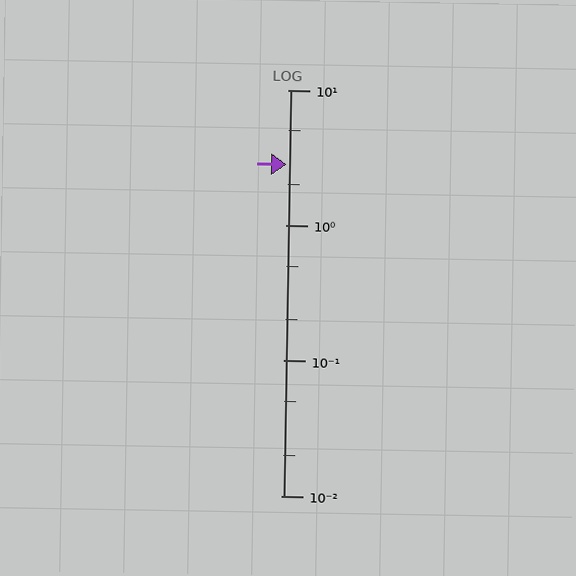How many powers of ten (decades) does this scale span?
The scale spans 3 decades, from 0.01 to 10.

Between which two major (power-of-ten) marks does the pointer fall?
The pointer is between 1 and 10.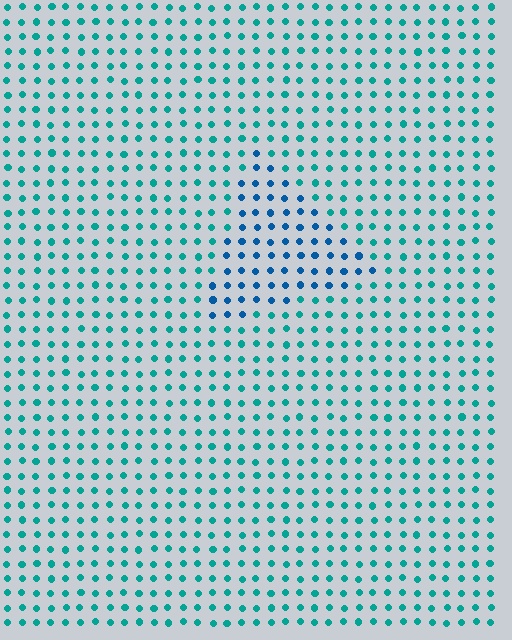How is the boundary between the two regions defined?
The boundary is defined purely by a slight shift in hue (about 34 degrees). Spacing, size, and orientation are identical on both sides.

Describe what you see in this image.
The image is filled with small teal elements in a uniform arrangement. A triangle-shaped region is visible where the elements are tinted to a slightly different hue, forming a subtle color boundary.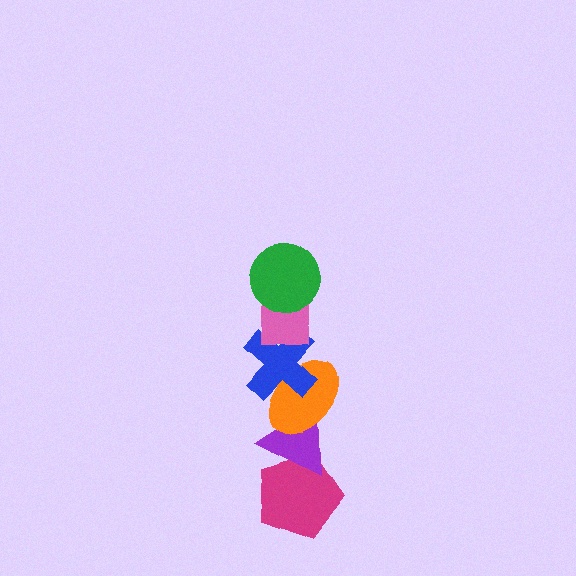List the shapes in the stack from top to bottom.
From top to bottom: the green circle, the pink rectangle, the blue cross, the orange ellipse, the purple triangle, the magenta pentagon.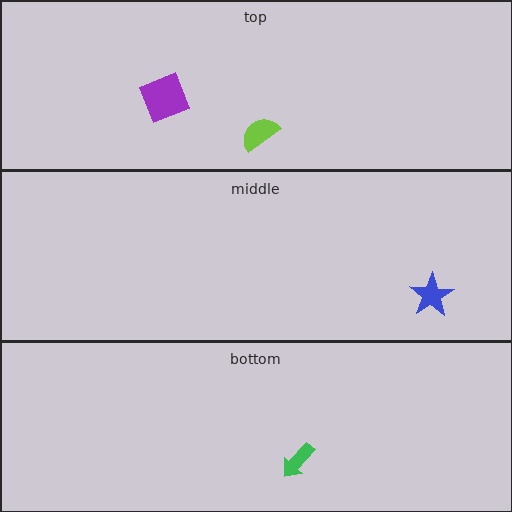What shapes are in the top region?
The purple diamond, the lime semicircle.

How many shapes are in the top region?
2.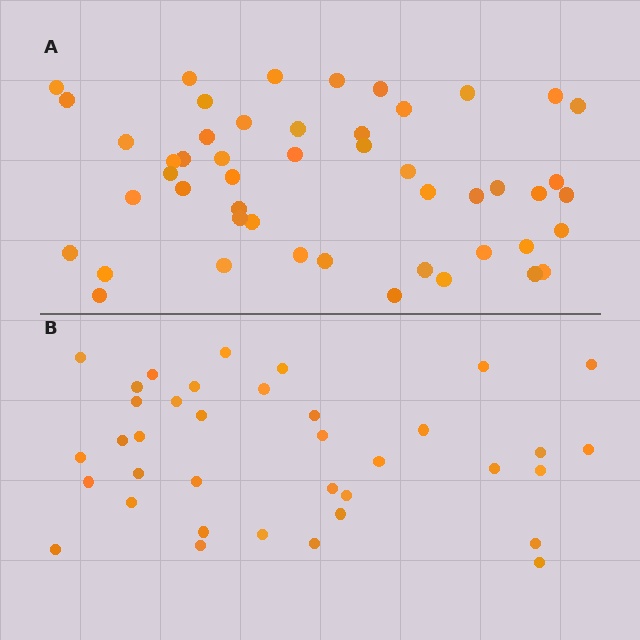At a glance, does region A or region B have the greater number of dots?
Region A (the top region) has more dots.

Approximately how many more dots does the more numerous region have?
Region A has roughly 12 or so more dots than region B.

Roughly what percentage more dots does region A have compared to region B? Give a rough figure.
About 30% more.